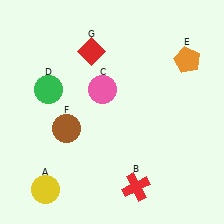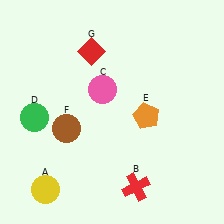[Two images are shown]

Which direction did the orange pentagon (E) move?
The orange pentagon (E) moved down.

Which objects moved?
The objects that moved are: the green circle (D), the orange pentagon (E).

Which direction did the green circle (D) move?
The green circle (D) moved down.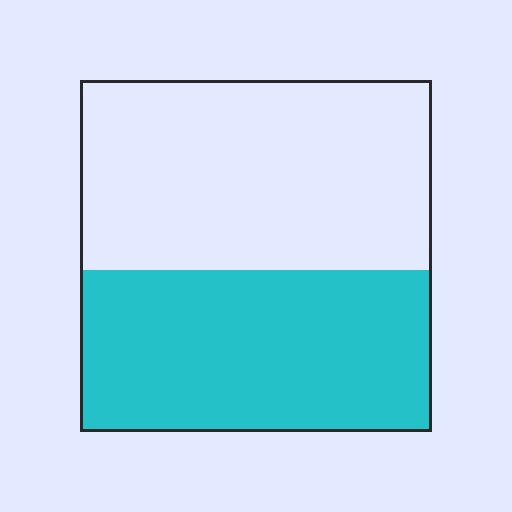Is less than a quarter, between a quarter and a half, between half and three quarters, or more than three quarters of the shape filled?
Between a quarter and a half.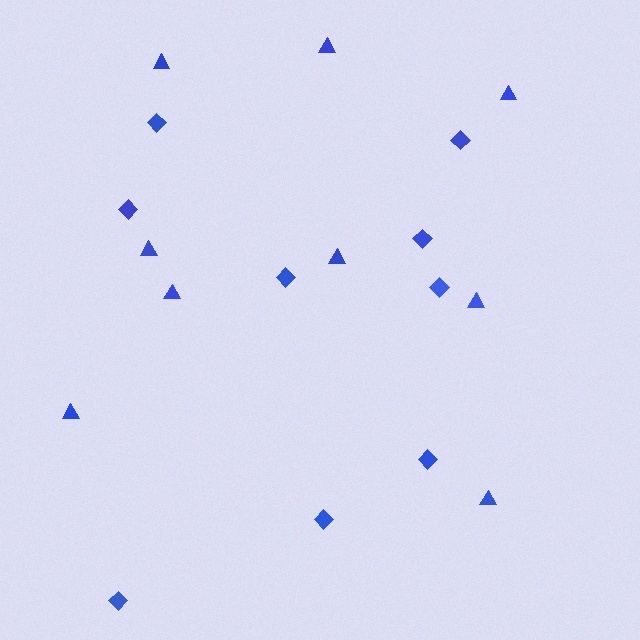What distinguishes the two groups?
There are 2 groups: one group of diamonds (9) and one group of triangles (9).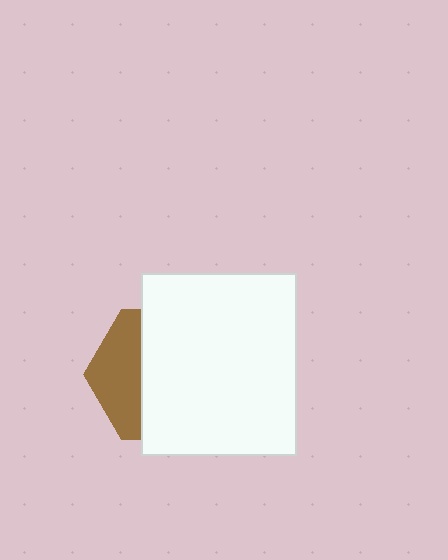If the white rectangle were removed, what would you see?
You would see the complete brown hexagon.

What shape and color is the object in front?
The object in front is a white rectangle.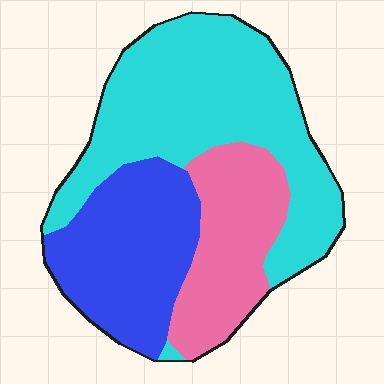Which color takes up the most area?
Cyan, at roughly 50%.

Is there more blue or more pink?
Blue.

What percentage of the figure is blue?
Blue covers 29% of the figure.